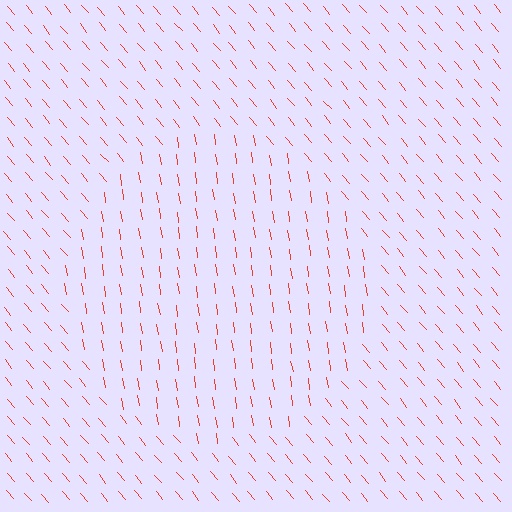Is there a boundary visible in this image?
Yes, there is a texture boundary formed by a change in line orientation.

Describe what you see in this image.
The image is filled with small red line segments. A circle region in the image has lines oriented differently from the surrounding lines, creating a visible texture boundary.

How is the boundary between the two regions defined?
The boundary is defined purely by a change in line orientation (approximately 32 degrees difference). All lines are the same color and thickness.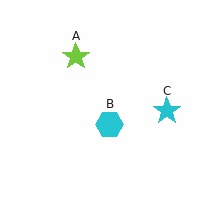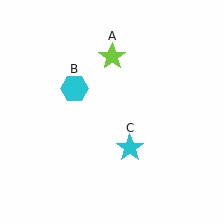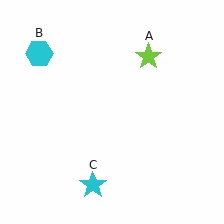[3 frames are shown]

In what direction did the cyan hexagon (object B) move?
The cyan hexagon (object B) moved up and to the left.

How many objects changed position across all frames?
3 objects changed position: lime star (object A), cyan hexagon (object B), cyan star (object C).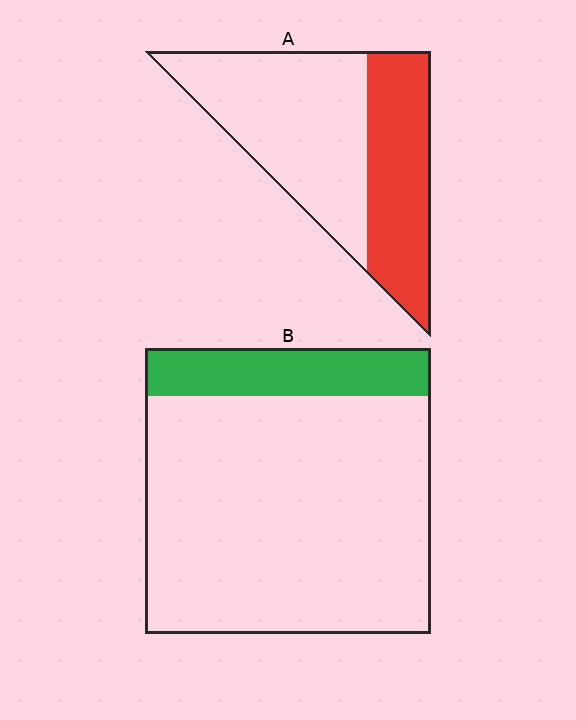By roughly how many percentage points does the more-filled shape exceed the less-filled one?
By roughly 25 percentage points (A over B).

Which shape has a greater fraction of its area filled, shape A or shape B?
Shape A.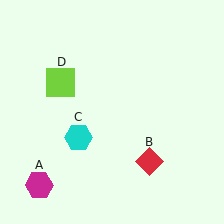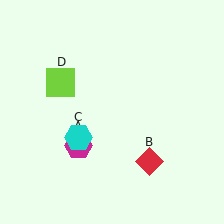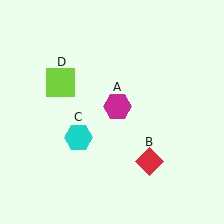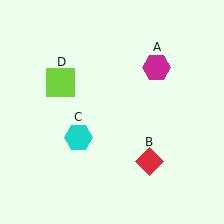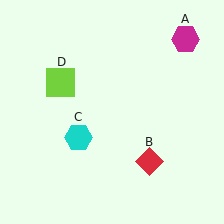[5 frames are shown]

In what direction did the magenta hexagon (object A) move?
The magenta hexagon (object A) moved up and to the right.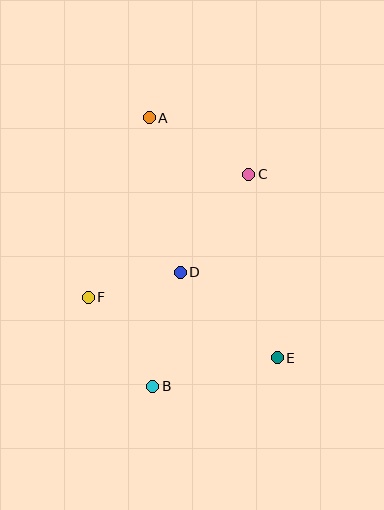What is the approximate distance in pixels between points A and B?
The distance between A and B is approximately 268 pixels.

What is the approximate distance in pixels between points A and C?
The distance between A and C is approximately 115 pixels.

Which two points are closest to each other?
Points D and F are closest to each other.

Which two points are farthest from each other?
Points A and E are farthest from each other.